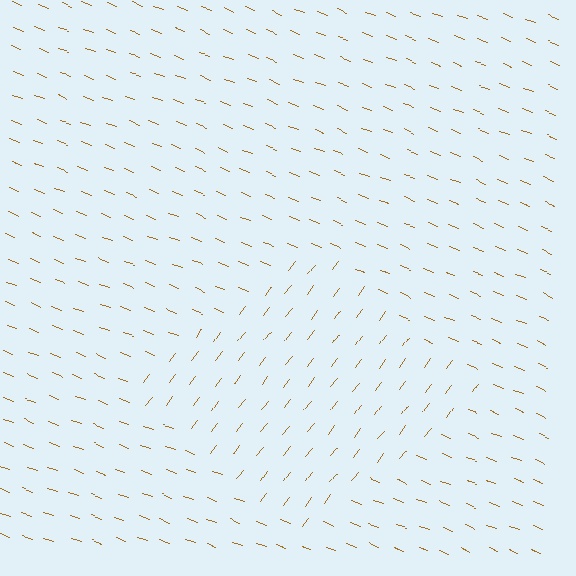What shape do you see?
I see a diamond.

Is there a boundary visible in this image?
Yes, there is a texture boundary formed by a change in line orientation.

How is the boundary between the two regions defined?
The boundary is defined purely by a change in line orientation (approximately 74 degrees difference). All lines are the same color and thickness.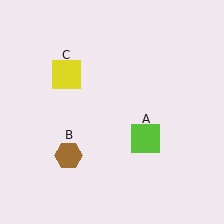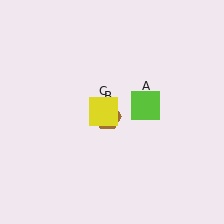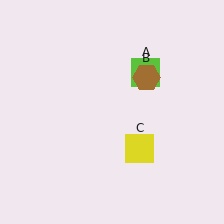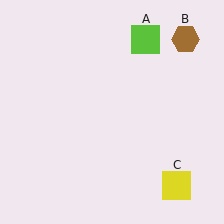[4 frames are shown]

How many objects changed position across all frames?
3 objects changed position: lime square (object A), brown hexagon (object B), yellow square (object C).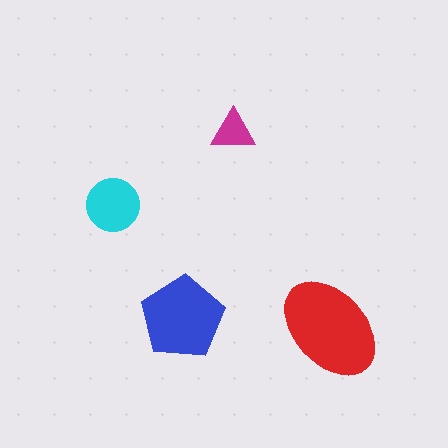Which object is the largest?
The red ellipse.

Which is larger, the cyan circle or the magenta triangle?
The cyan circle.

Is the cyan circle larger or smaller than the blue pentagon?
Smaller.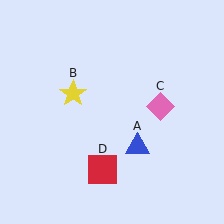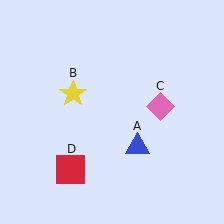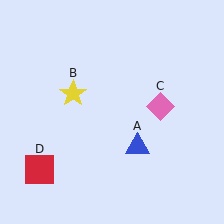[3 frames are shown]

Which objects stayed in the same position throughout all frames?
Blue triangle (object A) and yellow star (object B) and pink diamond (object C) remained stationary.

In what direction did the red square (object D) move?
The red square (object D) moved left.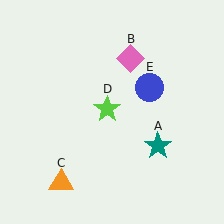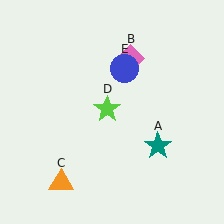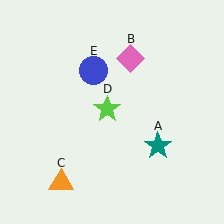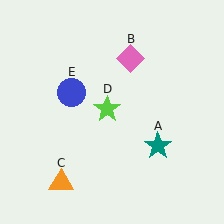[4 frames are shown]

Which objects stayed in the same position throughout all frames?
Teal star (object A) and pink diamond (object B) and orange triangle (object C) and lime star (object D) remained stationary.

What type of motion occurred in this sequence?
The blue circle (object E) rotated counterclockwise around the center of the scene.